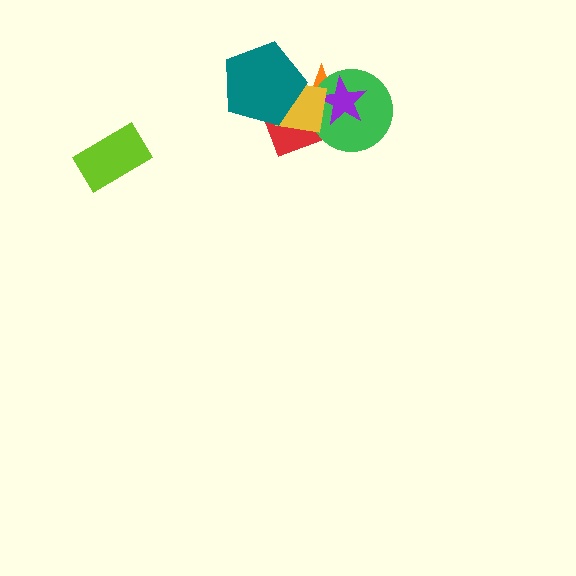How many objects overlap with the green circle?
4 objects overlap with the green circle.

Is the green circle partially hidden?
Yes, it is partially covered by another shape.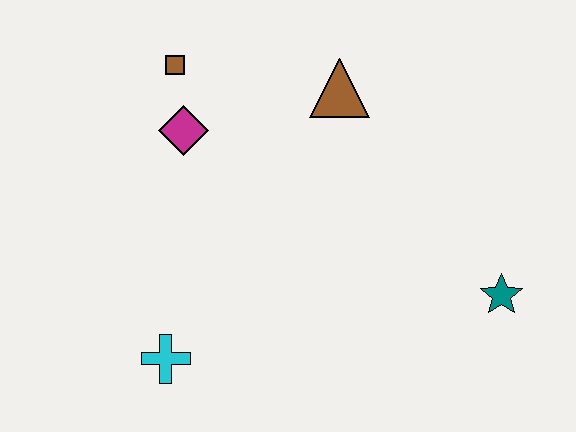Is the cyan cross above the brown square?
No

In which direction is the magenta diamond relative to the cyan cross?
The magenta diamond is above the cyan cross.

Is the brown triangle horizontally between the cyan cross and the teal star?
Yes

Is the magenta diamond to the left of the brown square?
No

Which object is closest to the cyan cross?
The magenta diamond is closest to the cyan cross.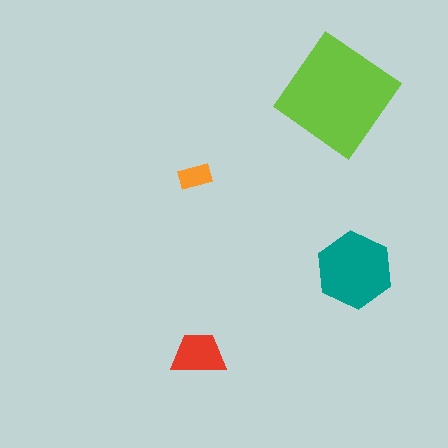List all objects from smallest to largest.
The orange rectangle, the red trapezoid, the teal hexagon, the lime diamond.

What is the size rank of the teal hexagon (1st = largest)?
2nd.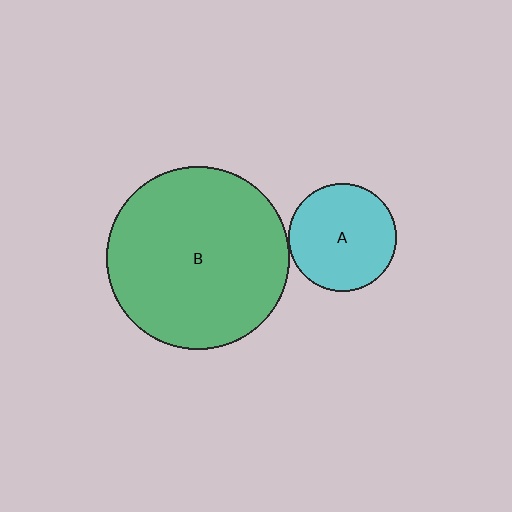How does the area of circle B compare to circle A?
Approximately 2.9 times.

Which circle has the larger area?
Circle B (green).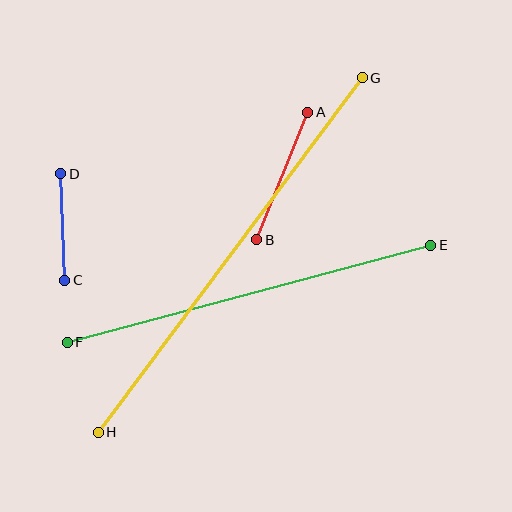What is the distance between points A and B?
The distance is approximately 137 pixels.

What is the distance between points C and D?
The distance is approximately 107 pixels.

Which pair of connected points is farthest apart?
Points G and H are farthest apart.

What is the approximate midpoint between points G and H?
The midpoint is at approximately (230, 255) pixels.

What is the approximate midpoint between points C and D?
The midpoint is at approximately (63, 227) pixels.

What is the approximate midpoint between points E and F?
The midpoint is at approximately (249, 294) pixels.